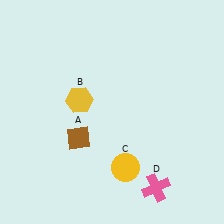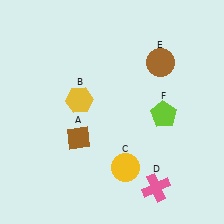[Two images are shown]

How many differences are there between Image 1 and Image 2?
There are 2 differences between the two images.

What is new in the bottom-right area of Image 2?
A lime pentagon (F) was added in the bottom-right area of Image 2.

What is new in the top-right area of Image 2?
A brown circle (E) was added in the top-right area of Image 2.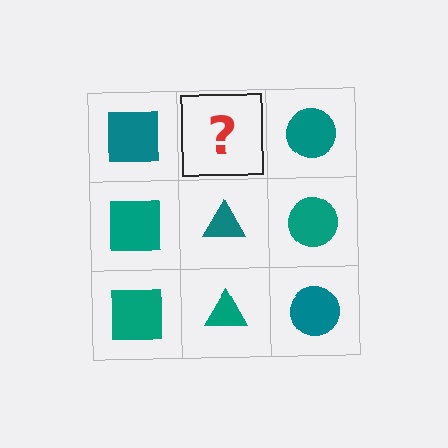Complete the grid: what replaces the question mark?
The question mark should be replaced with a teal triangle.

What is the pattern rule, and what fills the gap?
The rule is that each column has a consistent shape. The gap should be filled with a teal triangle.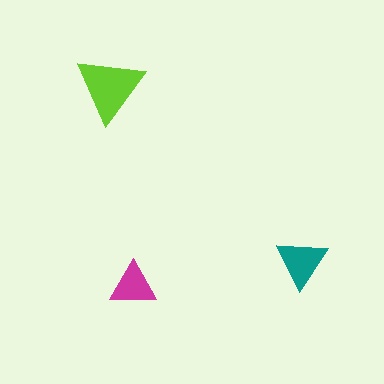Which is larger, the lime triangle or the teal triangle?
The lime one.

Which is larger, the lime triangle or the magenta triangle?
The lime one.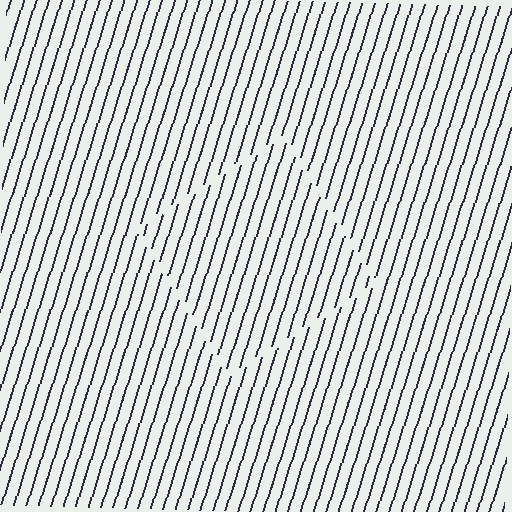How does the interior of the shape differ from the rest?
The interior of the shape contains the same grating, shifted by half a period — the contour is defined by the phase discontinuity where line-ends from the inner and outer gratings abut.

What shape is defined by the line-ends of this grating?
An illusory square. The interior of the shape contains the same grating, shifted by half a period — the contour is defined by the phase discontinuity where line-ends from the inner and outer gratings abut.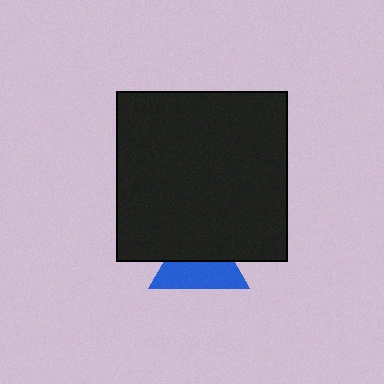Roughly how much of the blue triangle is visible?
About half of it is visible (roughly 53%).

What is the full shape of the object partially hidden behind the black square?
The partially hidden object is a blue triangle.